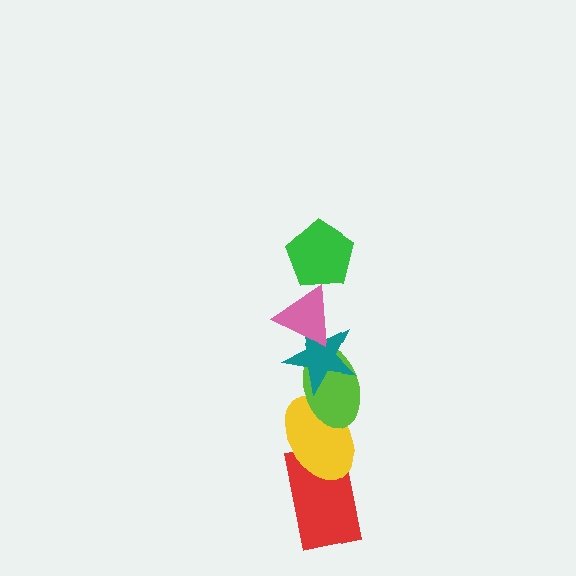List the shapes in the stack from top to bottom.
From top to bottom: the green pentagon, the pink triangle, the teal star, the lime ellipse, the yellow ellipse, the red rectangle.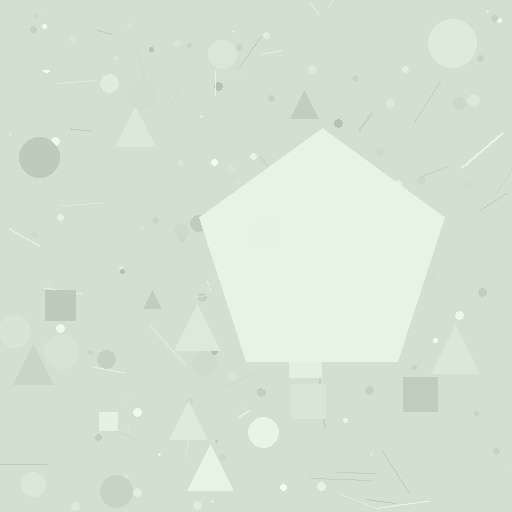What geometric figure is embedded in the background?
A pentagon is embedded in the background.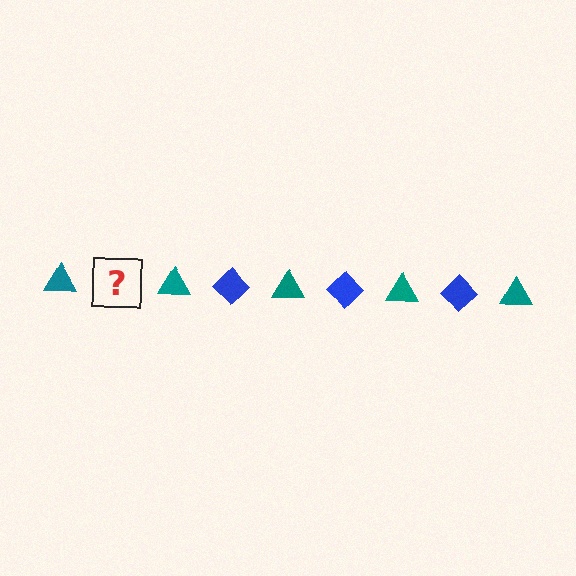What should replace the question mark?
The question mark should be replaced with a blue diamond.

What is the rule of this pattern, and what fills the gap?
The rule is that the pattern alternates between teal triangle and blue diamond. The gap should be filled with a blue diamond.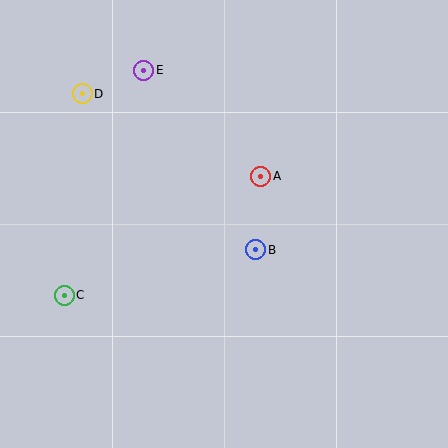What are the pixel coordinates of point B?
Point B is at (256, 250).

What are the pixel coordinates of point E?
Point E is at (144, 71).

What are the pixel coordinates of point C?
Point C is at (64, 295).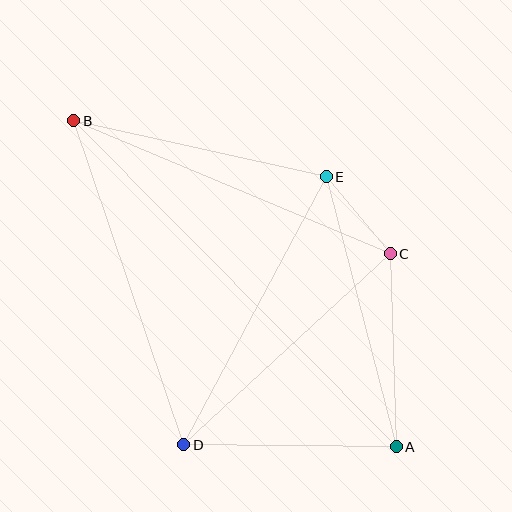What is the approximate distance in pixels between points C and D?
The distance between C and D is approximately 281 pixels.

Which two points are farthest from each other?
Points A and B are farthest from each other.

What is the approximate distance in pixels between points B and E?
The distance between B and E is approximately 259 pixels.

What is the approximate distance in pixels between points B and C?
The distance between B and C is approximately 343 pixels.